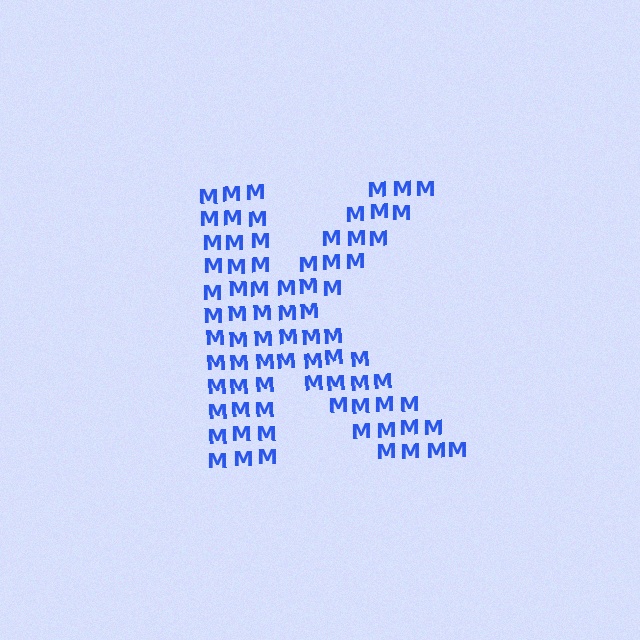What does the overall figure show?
The overall figure shows the letter K.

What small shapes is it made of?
It is made of small letter M's.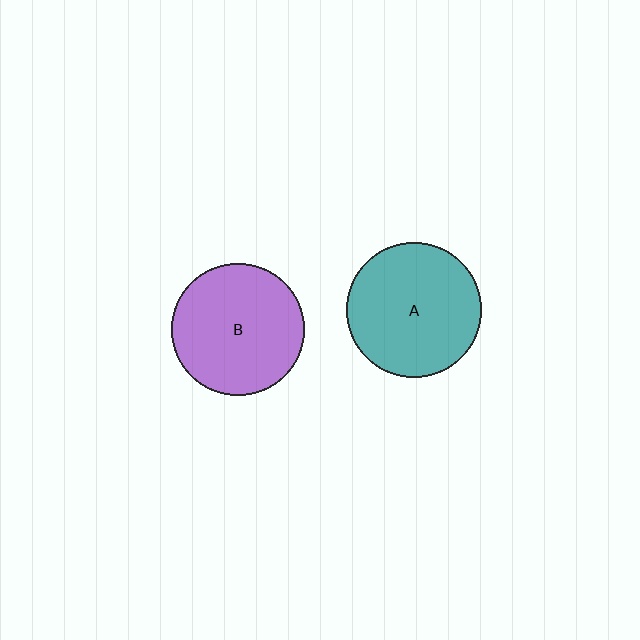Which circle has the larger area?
Circle A (teal).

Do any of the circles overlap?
No, none of the circles overlap.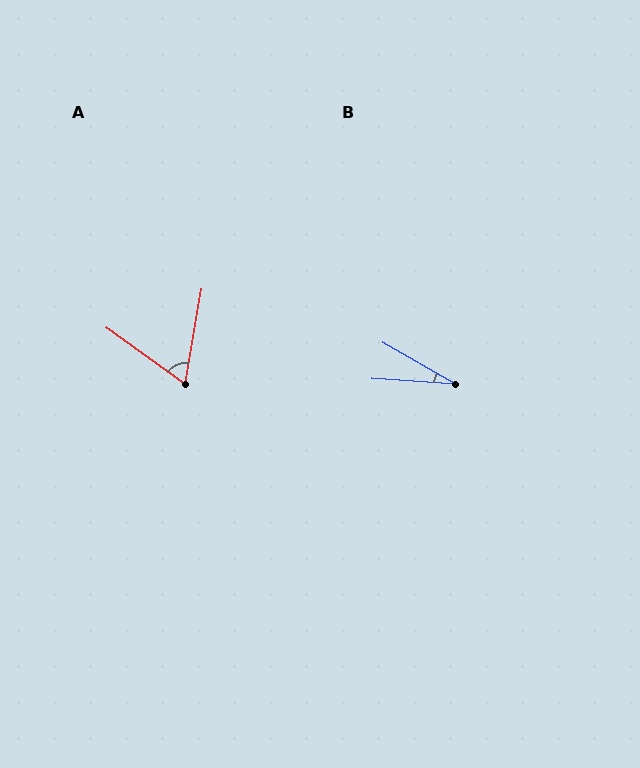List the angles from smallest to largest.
B (27°), A (64°).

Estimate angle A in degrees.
Approximately 64 degrees.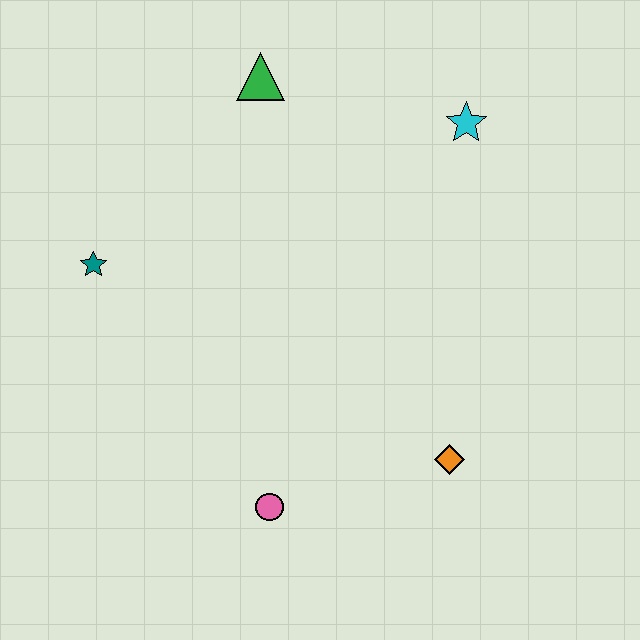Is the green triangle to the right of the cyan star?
No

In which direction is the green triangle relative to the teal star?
The green triangle is above the teal star.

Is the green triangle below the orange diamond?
No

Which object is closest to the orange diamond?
The pink circle is closest to the orange diamond.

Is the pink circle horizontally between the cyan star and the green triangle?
Yes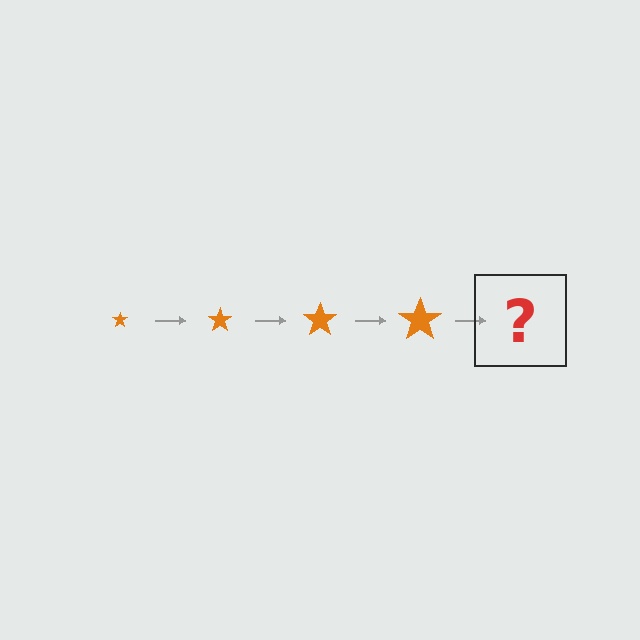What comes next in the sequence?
The next element should be an orange star, larger than the previous one.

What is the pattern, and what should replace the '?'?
The pattern is that the star gets progressively larger each step. The '?' should be an orange star, larger than the previous one.